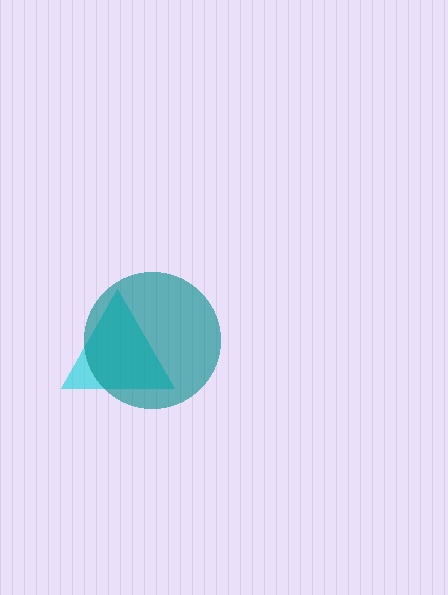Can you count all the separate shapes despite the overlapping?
Yes, there are 2 separate shapes.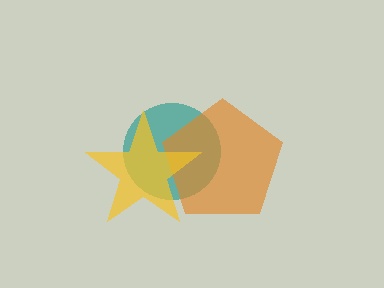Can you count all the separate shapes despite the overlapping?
Yes, there are 3 separate shapes.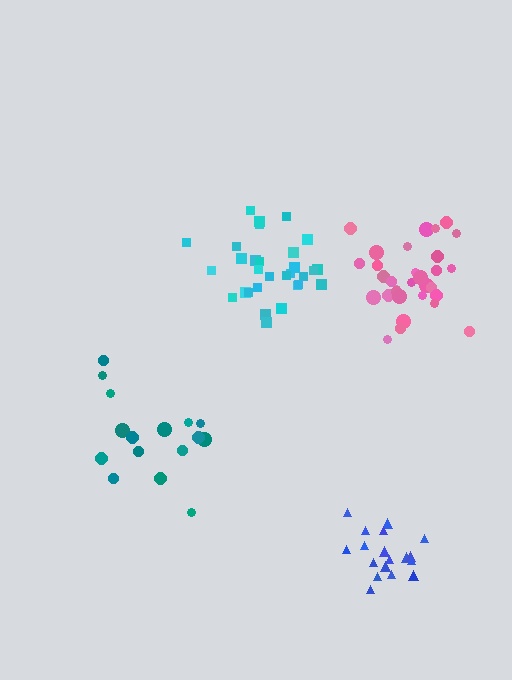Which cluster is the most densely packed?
Pink.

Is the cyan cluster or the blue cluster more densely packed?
Cyan.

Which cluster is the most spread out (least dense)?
Teal.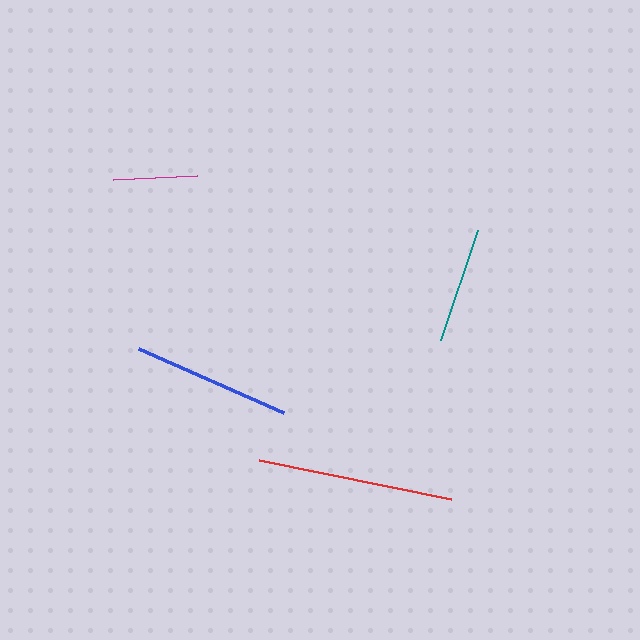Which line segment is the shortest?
The magenta line is the shortest at approximately 84 pixels.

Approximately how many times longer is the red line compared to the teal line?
The red line is approximately 1.7 times the length of the teal line.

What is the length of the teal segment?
The teal segment is approximately 115 pixels long.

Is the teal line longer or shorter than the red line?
The red line is longer than the teal line.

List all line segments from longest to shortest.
From longest to shortest: red, blue, teal, magenta.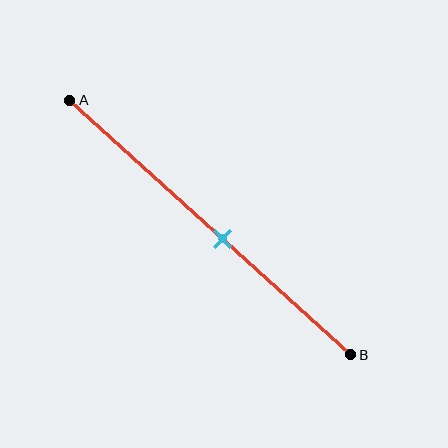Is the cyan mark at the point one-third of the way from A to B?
No, the mark is at about 55% from A, not at the 33% one-third point.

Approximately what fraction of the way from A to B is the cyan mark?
The cyan mark is approximately 55% of the way from A to B.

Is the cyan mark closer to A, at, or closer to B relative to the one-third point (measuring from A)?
The cyan mark is closer to point B than the one-third point of segment AB.